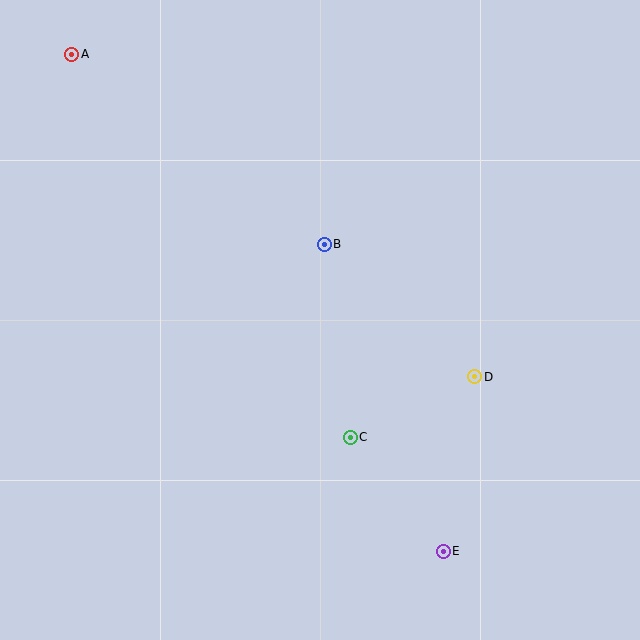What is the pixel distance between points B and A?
The distance between B and A is 316 pixels.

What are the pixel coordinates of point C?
Point C is at (350, 437).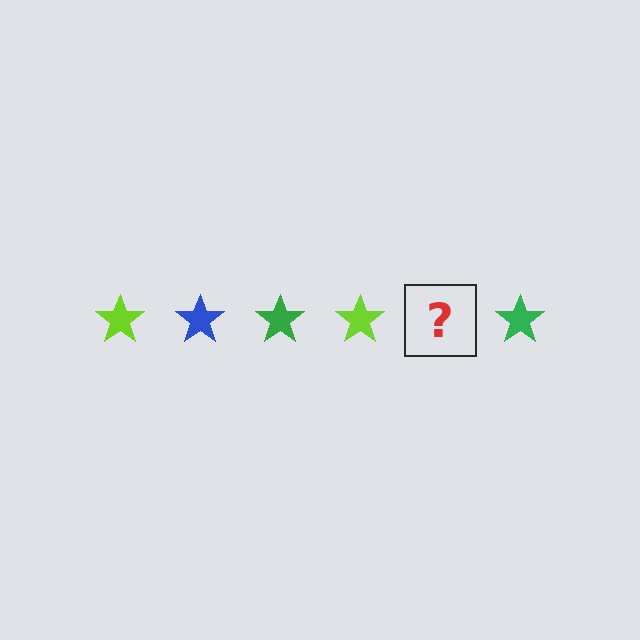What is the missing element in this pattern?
The missing element is a blue star.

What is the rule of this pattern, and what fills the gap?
The rule is that the pattern cycles through lime, blue, green stars. The gap should be filled with a blue star.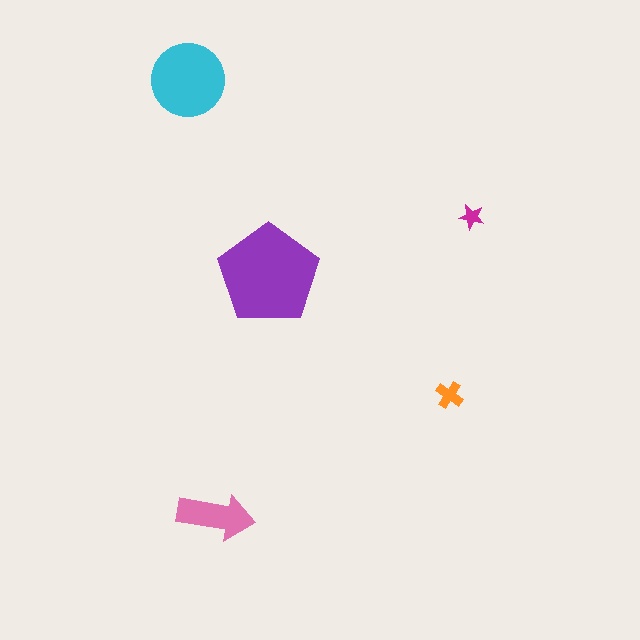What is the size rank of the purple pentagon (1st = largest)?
1st.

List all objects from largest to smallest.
The purple pentagon, the cyan circle, the pink arrow, the orange cross, the magenta star.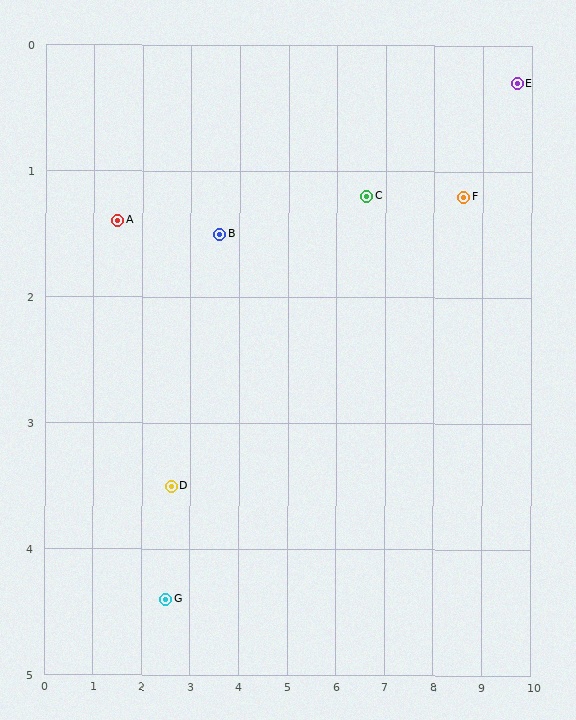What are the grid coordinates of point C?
Point C is at approximately (6.6, 1.2).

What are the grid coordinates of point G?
Point G is at approximately (2.5, 4.4).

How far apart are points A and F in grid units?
Points A and F are about 7.1 grid units apart.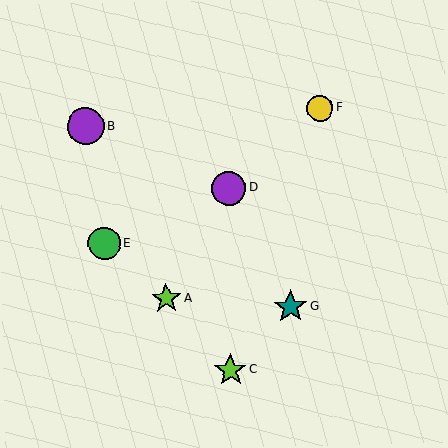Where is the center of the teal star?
The center of the teal star is at (290, 307).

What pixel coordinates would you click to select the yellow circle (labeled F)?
Click at (320, 108) to select the yellow circle F.